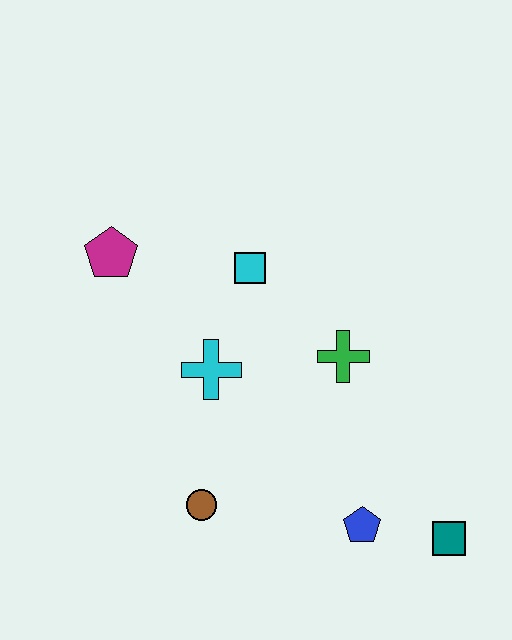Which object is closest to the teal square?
The blue pentagon is closest to the teal square.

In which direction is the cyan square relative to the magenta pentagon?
The cyan square is to the right of the magenta pentagon.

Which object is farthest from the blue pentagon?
The magenta pentagon is farthest from the blue pentagon.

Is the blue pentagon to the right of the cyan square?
Yes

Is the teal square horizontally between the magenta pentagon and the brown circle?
No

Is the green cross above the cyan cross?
Yes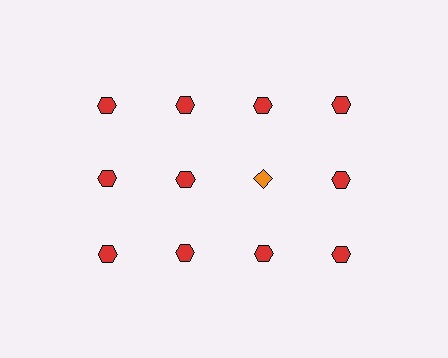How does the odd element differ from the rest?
It differs in both color (orange instead of red) and shape (diamond instead of hexagon).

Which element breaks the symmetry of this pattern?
The orange diamond in the second row, center column breaks the symmetry. All other shapes are red hexagons.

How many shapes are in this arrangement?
There are 12 shapes arranged in a grid pattern.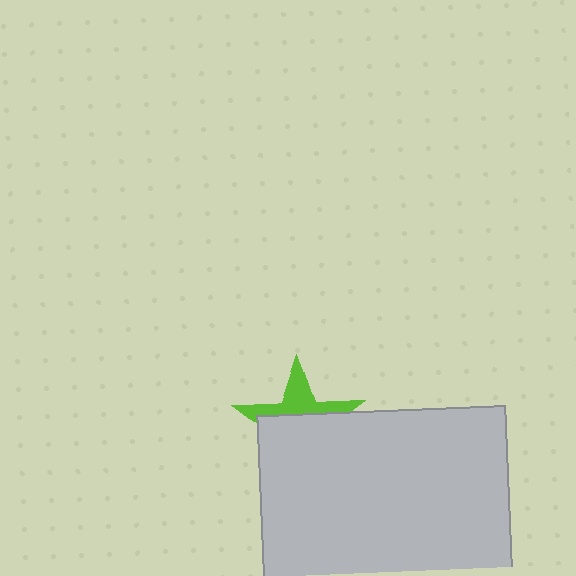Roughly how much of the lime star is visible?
A small part of it is visible (roughly 37%).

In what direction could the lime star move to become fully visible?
The lime star could move up. That would shift it out from behind the light gray rectangle entirely.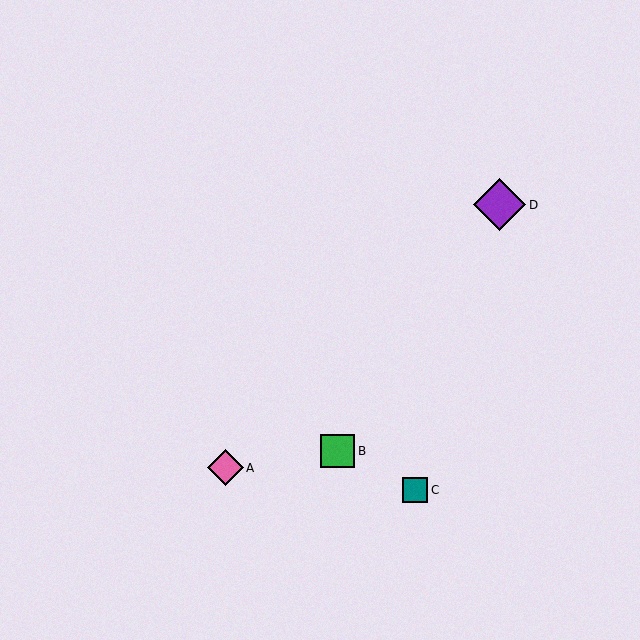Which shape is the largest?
The purple diamond (labeled D) is the largest.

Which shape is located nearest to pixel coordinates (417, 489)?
The teal square (labeled C) at (415, 490) is nearest to that location.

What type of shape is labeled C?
Shape C is a teal square.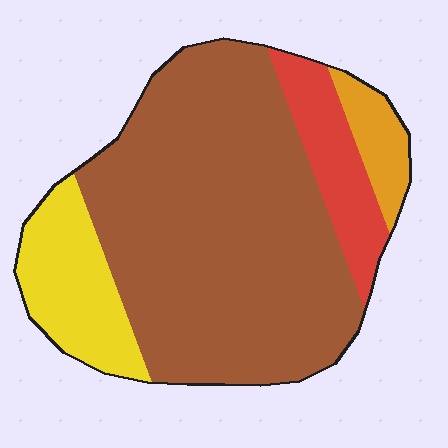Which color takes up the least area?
Orange, at roughly 5%.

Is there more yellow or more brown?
Brown.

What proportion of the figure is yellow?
Yellow takes up about one sixth (1/6) of the figure.